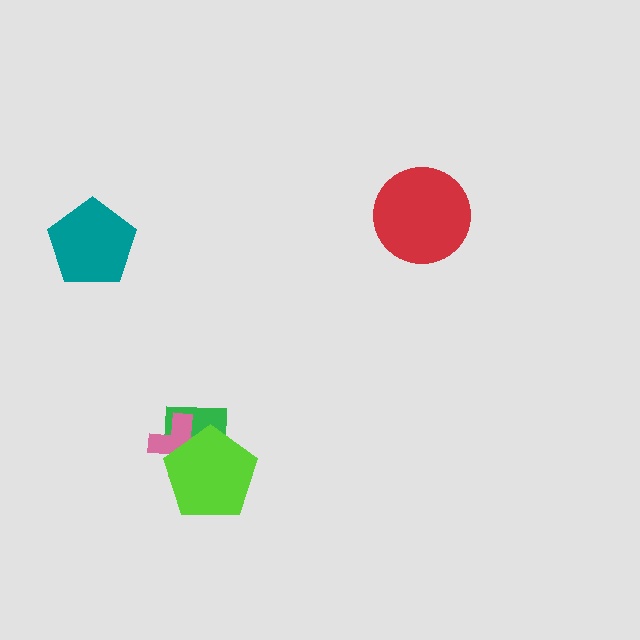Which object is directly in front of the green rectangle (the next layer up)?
The pink cross is directly in front of the green rectangle.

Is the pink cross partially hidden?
Yes, it is partially covered by another shape.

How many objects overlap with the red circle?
0 objects overlap with the red circle.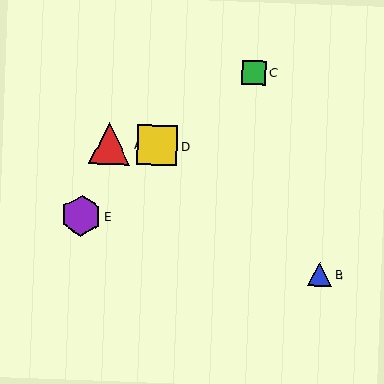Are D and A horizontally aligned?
Yes, both are at y≈145.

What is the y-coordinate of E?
Object E is at y≈216.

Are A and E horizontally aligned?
No, A is at y≈144 and E is at y≈216.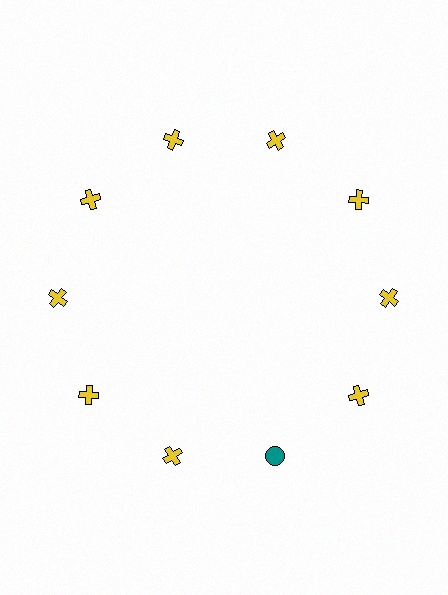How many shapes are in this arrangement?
There are 10 shapes arranged in a ring pattern.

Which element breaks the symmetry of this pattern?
The teal circle at roughly the 5 o'clock position breaks the symmetry. All other shapes are yellow crosses.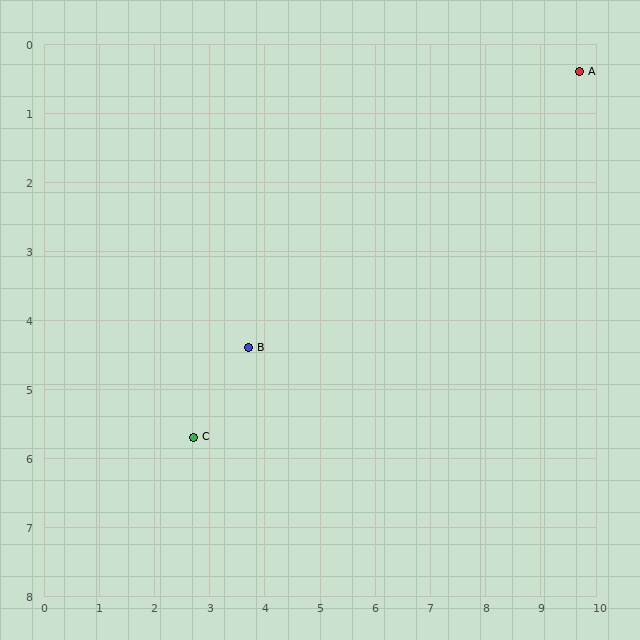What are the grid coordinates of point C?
Point C is at approximately (2.7, 5.7).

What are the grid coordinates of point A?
Point A is at approximately (9.7, 0.4).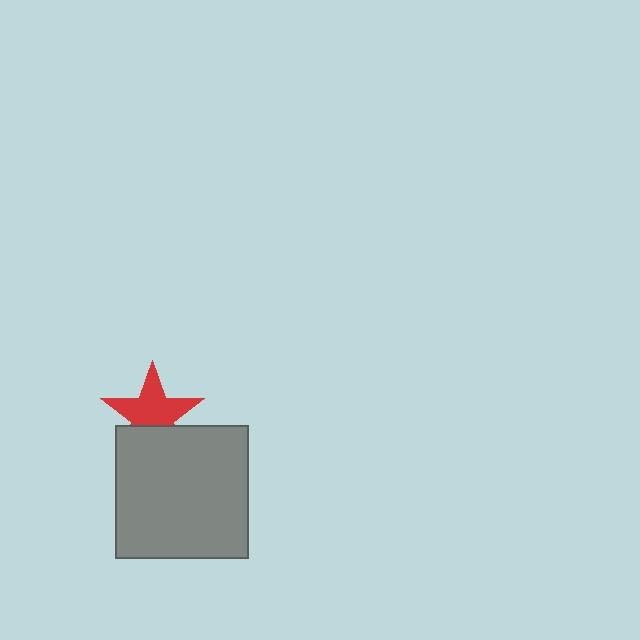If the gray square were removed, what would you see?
You would see the complete red star.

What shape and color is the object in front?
The object in front is a gray square.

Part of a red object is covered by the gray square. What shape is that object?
It is a star.